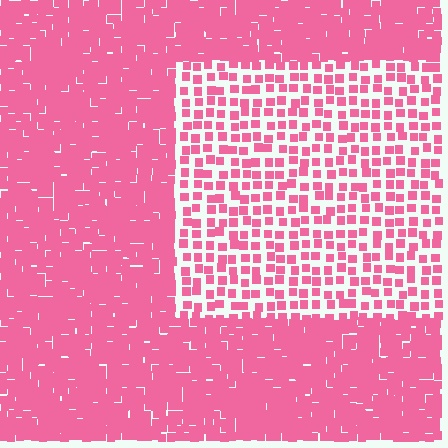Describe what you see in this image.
The image contains small pink elements arranged at two different densities. A rectangle-shaped region is visible where the elements are less densely packed than the surrounding area.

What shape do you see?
I see a rectangle.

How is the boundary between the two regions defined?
The boundary is defined by a change in element density (approximately 2.5x ratio). All elements are the same color, size, and shape.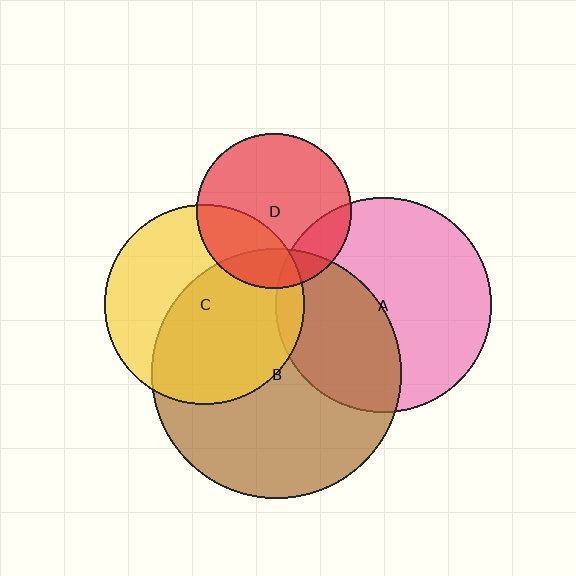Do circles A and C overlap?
Yes.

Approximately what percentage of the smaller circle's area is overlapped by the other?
Approximately 5%.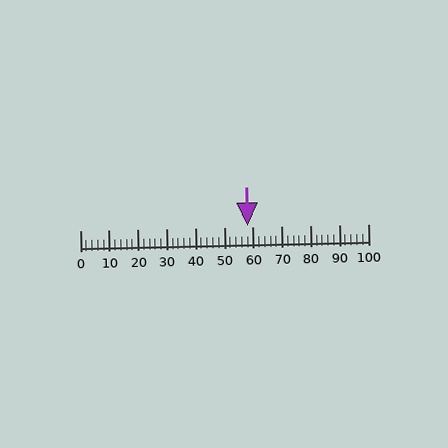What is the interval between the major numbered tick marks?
The major tick marks are spaced 10 units apart.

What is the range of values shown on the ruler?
The ruler shows values from 0 to 100.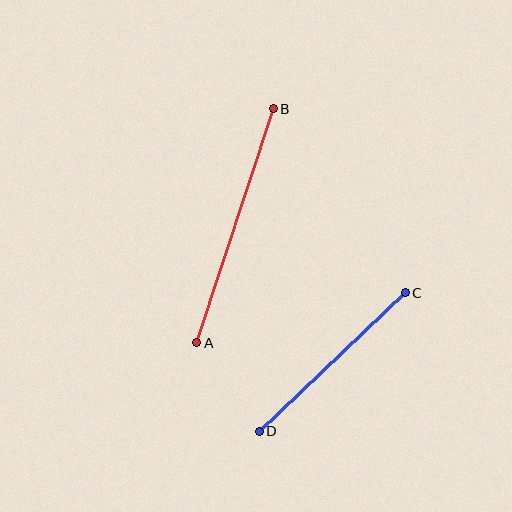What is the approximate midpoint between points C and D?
The midpoint is at approximately (332, 362) pixels.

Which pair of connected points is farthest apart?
Points A and B are farthest apart.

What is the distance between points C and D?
The distance is approximately 201 pixels.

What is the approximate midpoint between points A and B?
The midpoint is at approximately (235, 226) pixels.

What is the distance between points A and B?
The distance is approximately 246 pixels.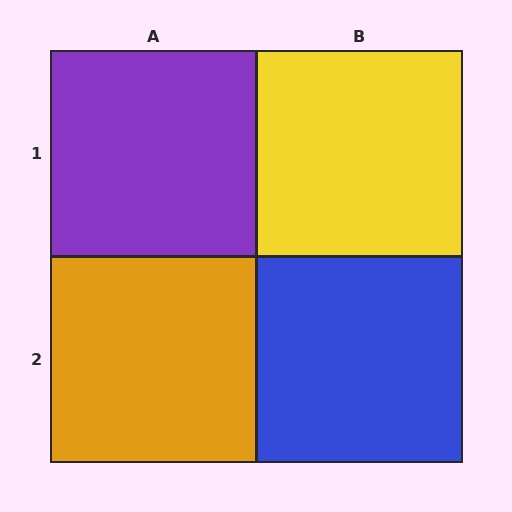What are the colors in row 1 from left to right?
Purple, yellow.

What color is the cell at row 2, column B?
Blue.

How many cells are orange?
1 cell is orange.